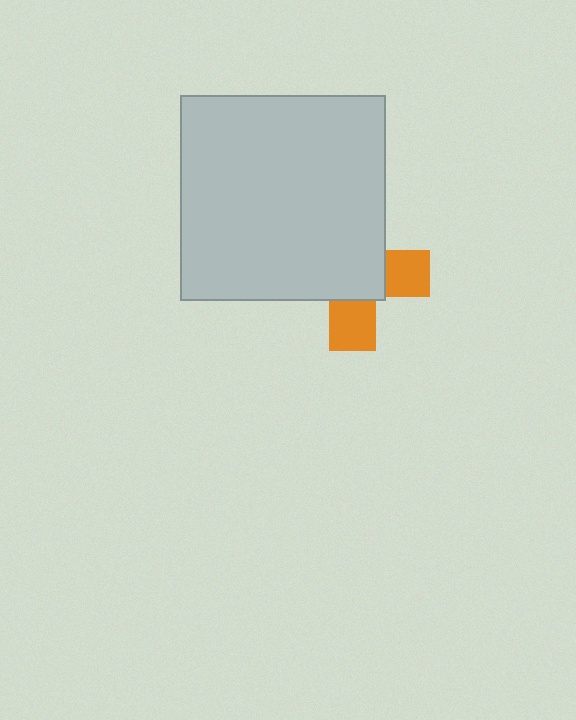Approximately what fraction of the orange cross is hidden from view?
Roughly 65% of the orange cross is hidden behind the light gray square.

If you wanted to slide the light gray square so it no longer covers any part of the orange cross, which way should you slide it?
Slide it toward the upper-left — that is the most direct way to separate the two shapes.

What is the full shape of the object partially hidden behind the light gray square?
The partially hidden object is an orange cross.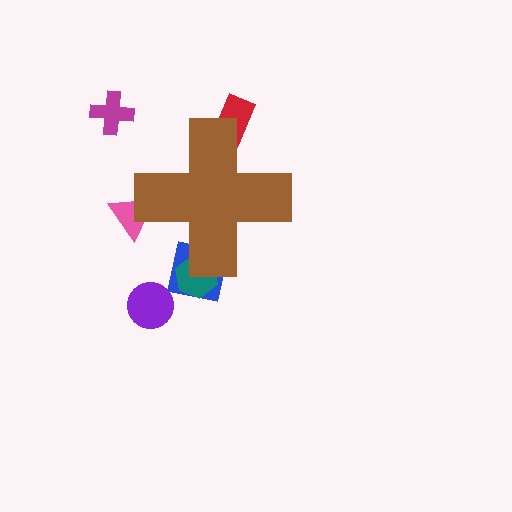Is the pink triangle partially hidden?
Yes, the pink triangle is partially hidden behind the brown cross.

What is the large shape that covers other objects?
A brown cross.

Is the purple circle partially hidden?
No, the purple circle is fully visible.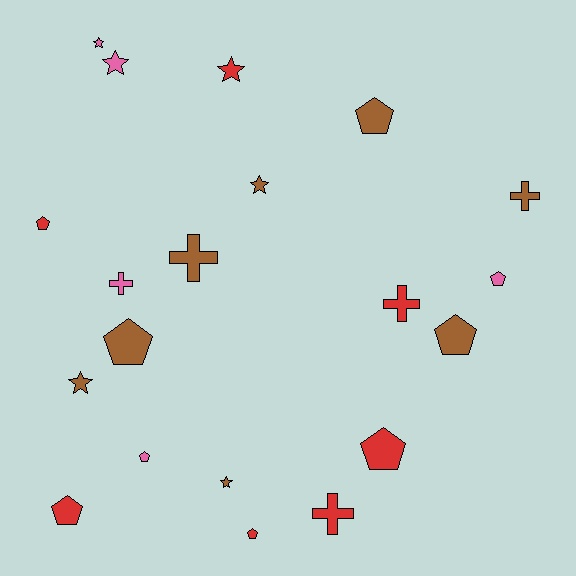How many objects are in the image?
There are 20 objects.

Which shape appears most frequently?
Pentagon, with 9 objects.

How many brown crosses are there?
There are 2 brown crosses.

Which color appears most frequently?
Brown, with 8 objects.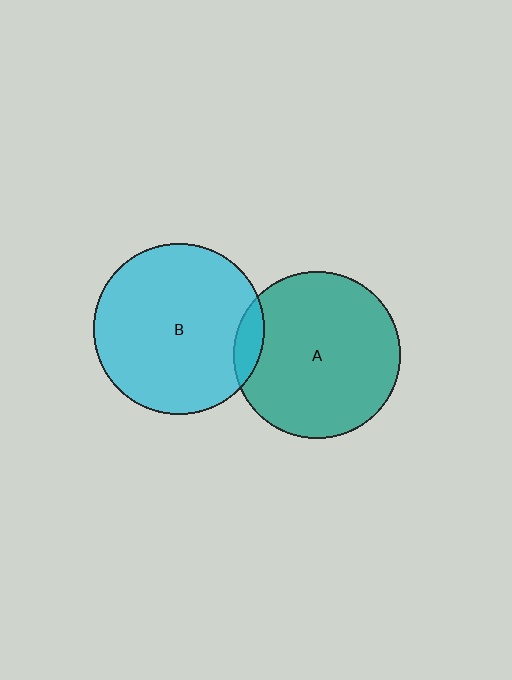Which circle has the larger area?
Circle B (cyan).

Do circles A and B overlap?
Yes.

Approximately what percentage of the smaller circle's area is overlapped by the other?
Approximately 10%.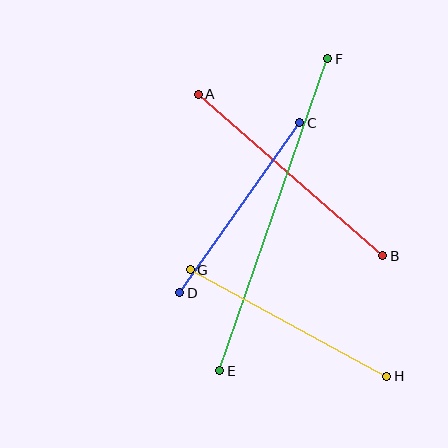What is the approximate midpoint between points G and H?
The midpoint is at approximately (288, 323) pixels.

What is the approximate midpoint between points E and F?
The midpoint is at approximately (274, 215) pixels.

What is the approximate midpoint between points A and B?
The midpoint is at approximately (290, 175) pixels.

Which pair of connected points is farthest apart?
Points E and F are farthest apart.